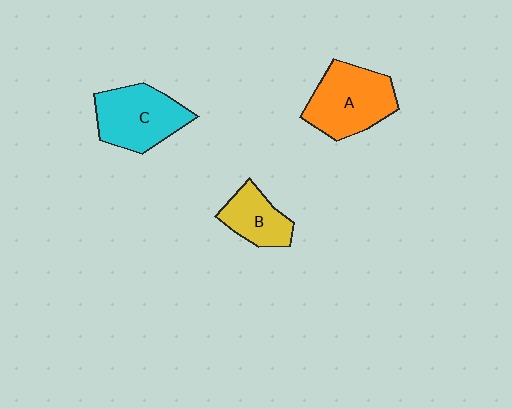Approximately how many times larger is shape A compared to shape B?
Approximately 1.7 times.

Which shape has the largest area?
Shape A (orange).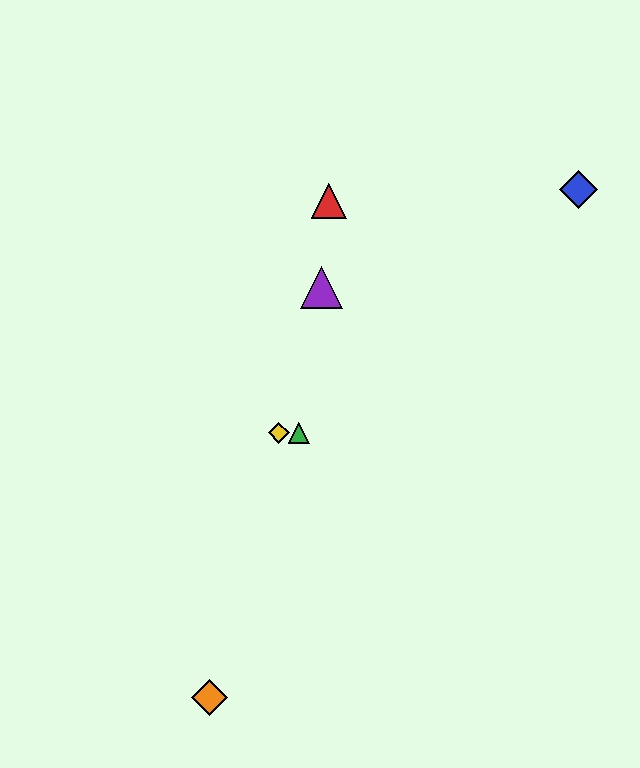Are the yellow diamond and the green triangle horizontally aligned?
Yes, both are at y≈433.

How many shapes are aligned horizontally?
2 shapes (the green triangle, the yellow diamond) are aligned horizontally.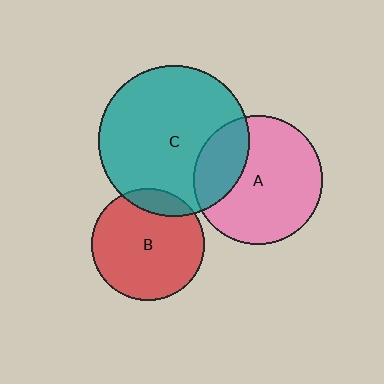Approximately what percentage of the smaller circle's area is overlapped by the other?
Approximately 25%.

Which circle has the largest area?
Circle C (teal).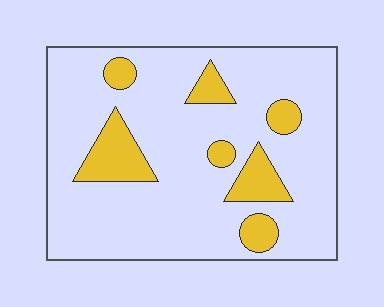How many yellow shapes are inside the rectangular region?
7.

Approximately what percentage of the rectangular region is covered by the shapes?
Approximately 15%.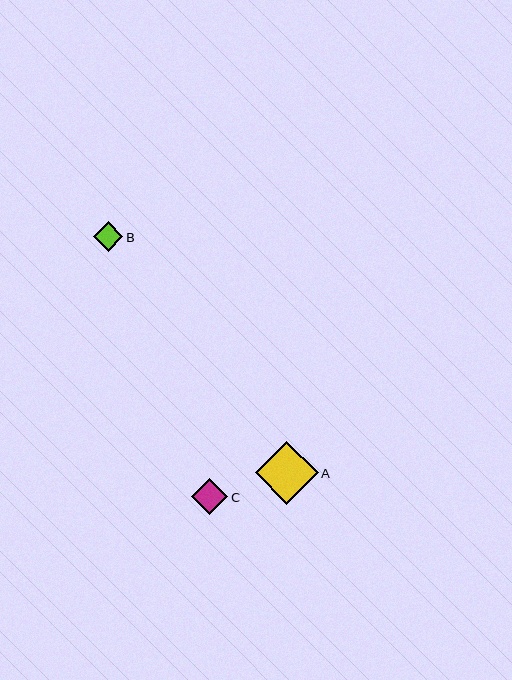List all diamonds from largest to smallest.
From largest to smallest: A, C, B.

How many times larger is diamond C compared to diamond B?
Diamond C is approximately 1.2 times the size of diamond B.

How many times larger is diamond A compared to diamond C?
Diamond A is approximately 1.7 times the size of diamond C.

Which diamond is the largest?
Diamond A is the largest with a size of approximately 63 pixels.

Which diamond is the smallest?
Diamond B is the smallest with a size of approximately 29 pixels.